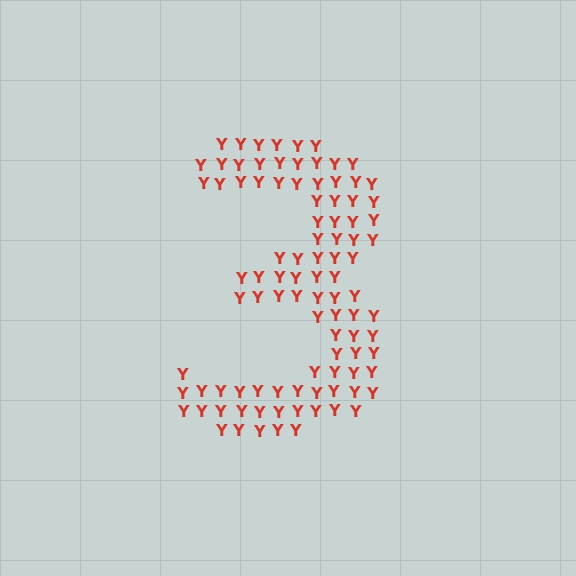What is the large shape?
The large shape is the digit 3.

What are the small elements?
The small elements are letter Y's.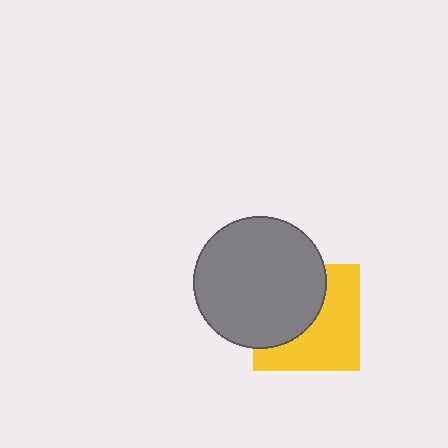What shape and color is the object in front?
The object in front is a gray circle.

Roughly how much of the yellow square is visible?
About half of it is visible (roughly 54%).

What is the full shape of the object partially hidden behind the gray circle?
The partially hidden object is a yellow square.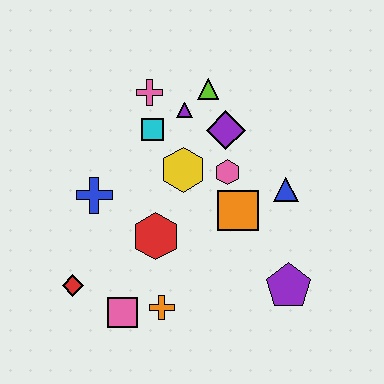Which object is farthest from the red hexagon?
The lime triangle is farthest from the red hexagon.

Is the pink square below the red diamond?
Yes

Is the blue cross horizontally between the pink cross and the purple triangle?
No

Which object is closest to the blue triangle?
The orange square is closest to the blue triangle.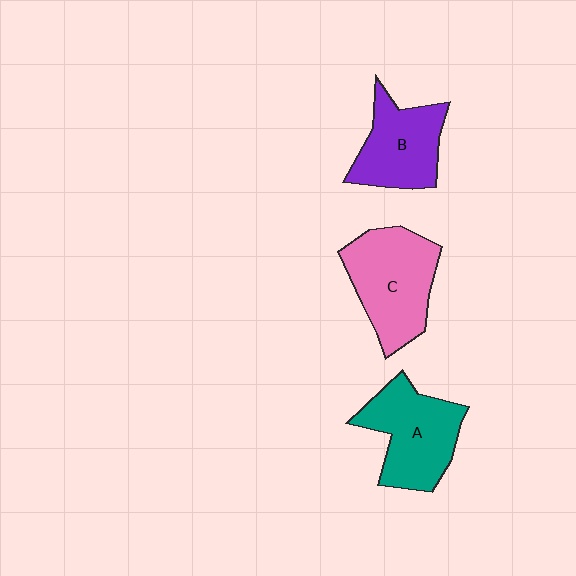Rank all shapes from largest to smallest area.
From largest to smallest: C (pink), A (teal), B (purple).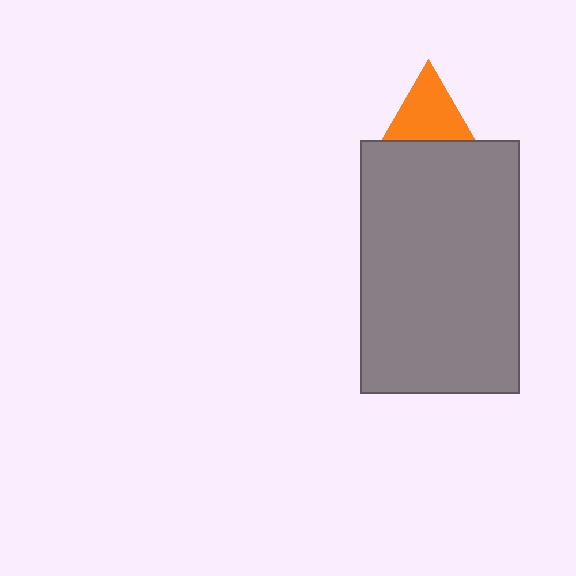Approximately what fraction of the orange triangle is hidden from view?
Roughly 52% of the orange triangle is hidden behind the gray rectangle.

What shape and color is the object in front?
The object in front is a gray rectangle.